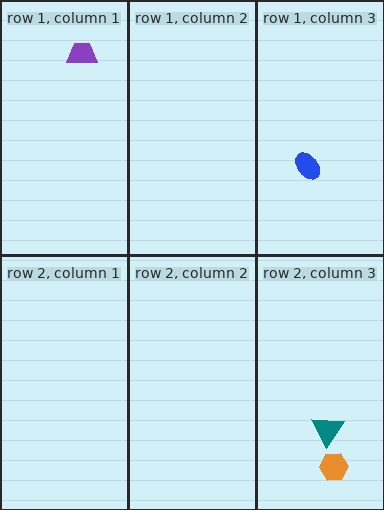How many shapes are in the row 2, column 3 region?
2.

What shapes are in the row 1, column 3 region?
The blue ellipse.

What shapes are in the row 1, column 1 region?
The purple trapezoid.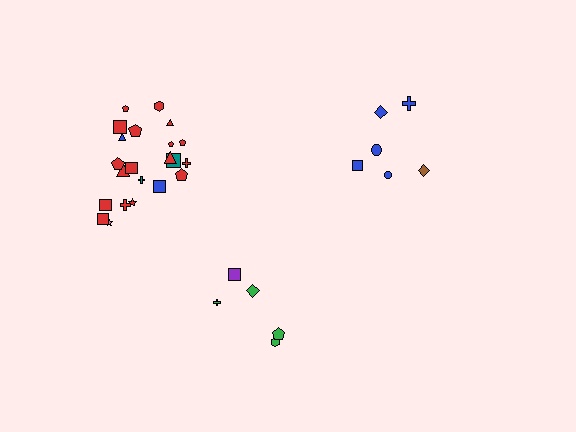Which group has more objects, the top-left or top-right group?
The top-left group.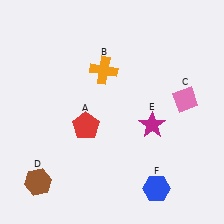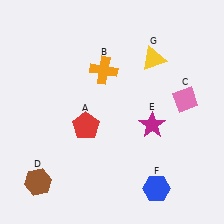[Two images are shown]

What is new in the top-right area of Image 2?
A yellow triangle (G) was added in the top-right area of Image 2.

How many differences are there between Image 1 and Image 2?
There is 1 difference between the two images.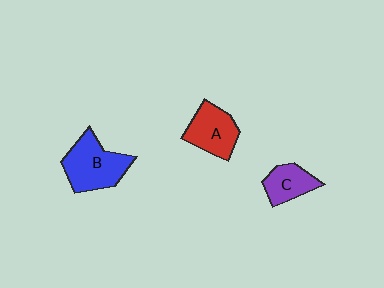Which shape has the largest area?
Shape B (blue).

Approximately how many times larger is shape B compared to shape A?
Approximately 1.3 times.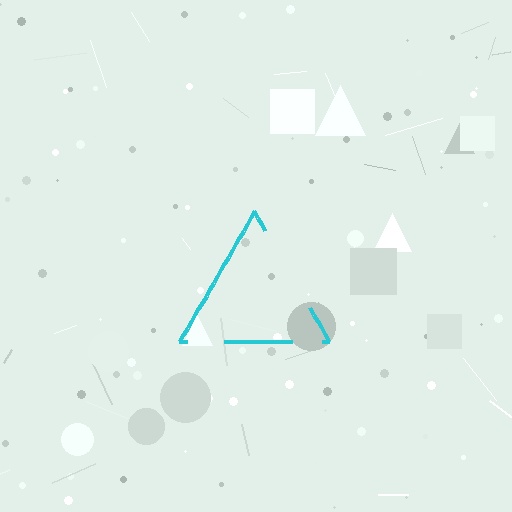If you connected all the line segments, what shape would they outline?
They would outline a triangle.